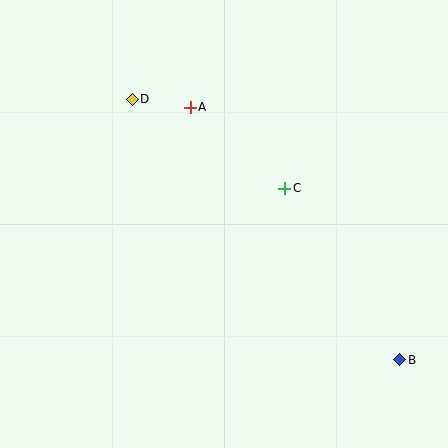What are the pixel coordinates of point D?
Point D is at (132, 99).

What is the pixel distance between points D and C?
The distance between D and C is 176 pixels.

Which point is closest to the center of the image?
Point C at (285, 188) is closest to the center.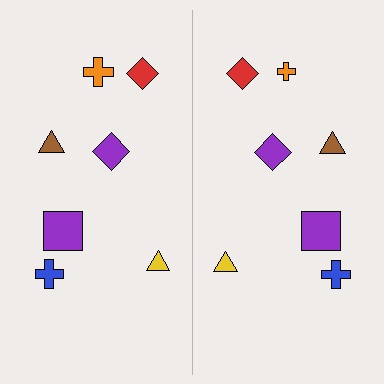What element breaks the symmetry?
The orange cross on the right side has a different size than its mirror counterpart.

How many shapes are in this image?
There are 14 shapes in this image.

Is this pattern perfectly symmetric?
No, the pattern is not perfectly symmetric. The orange cross on the right side has a different size than its mirror counterpart.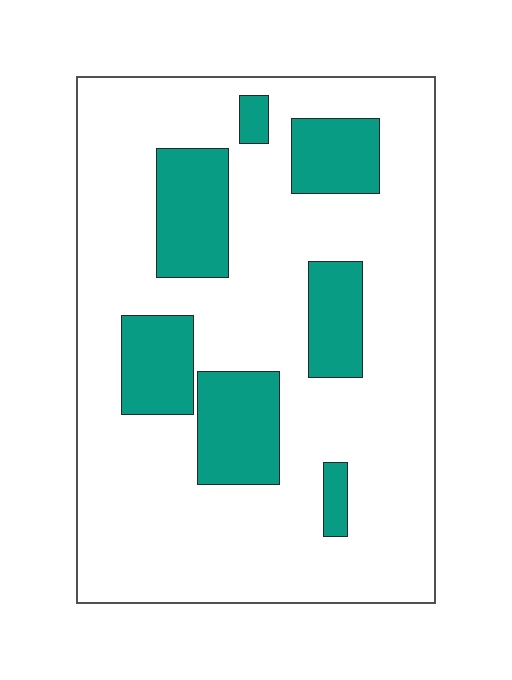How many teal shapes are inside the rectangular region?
7.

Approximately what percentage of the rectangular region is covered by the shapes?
Approximately 25%.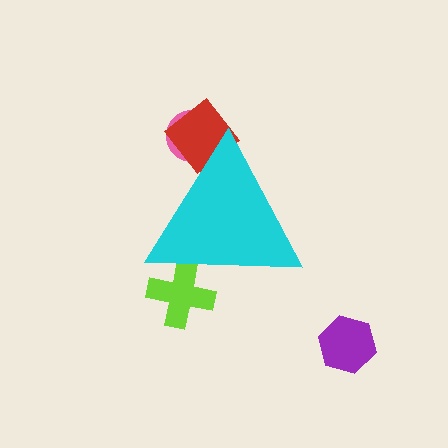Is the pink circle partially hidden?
Yes, the pink circle is partially hidden behind the cyan triangle.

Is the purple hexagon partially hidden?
No, the purple hexagon is fully visible.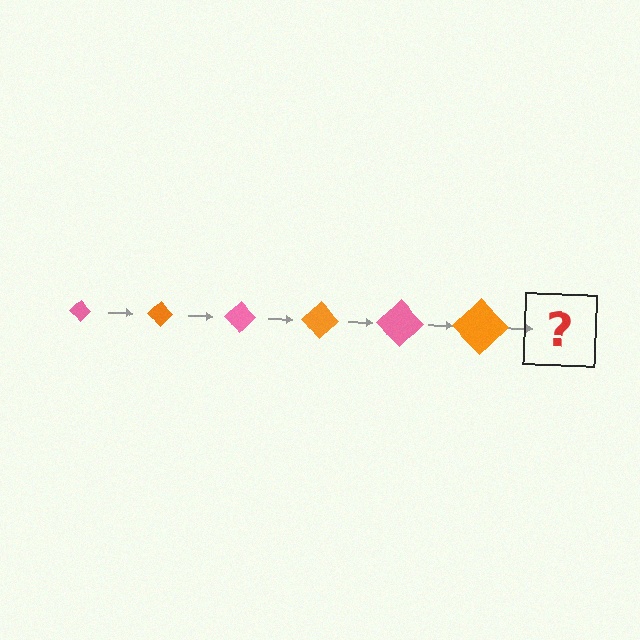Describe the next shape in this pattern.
It should be a pink diamond, larger than the previous one.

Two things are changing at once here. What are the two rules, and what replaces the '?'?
The two rules are that the diamond grows larger each step and the color cycles through pink and orange. The '?' should be a pink diamond, larger than the previous one.